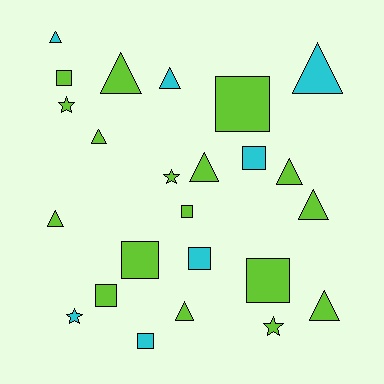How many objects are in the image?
There are 24 objects.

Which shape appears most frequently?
Triangle, with 11 objects.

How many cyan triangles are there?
There are 3 cyan triangles.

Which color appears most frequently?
Lime, with 17 objects.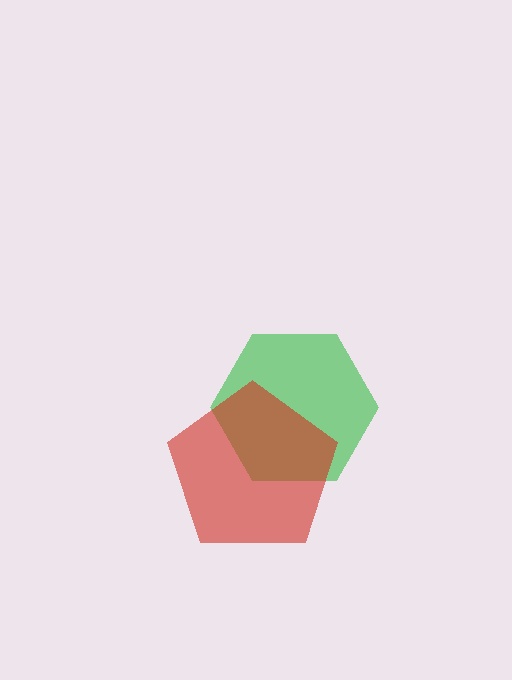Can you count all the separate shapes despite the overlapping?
Yes, there are 2 separate shapes.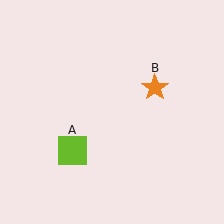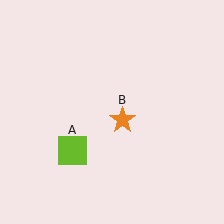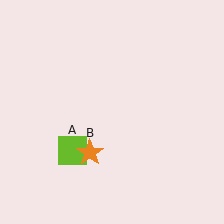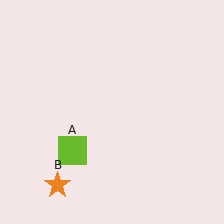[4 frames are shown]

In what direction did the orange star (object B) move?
The orange star (object B) moved down and to the left.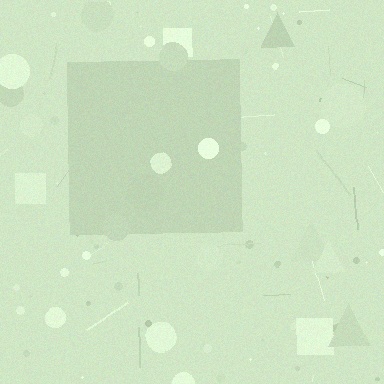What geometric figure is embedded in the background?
A square is embedded in the background.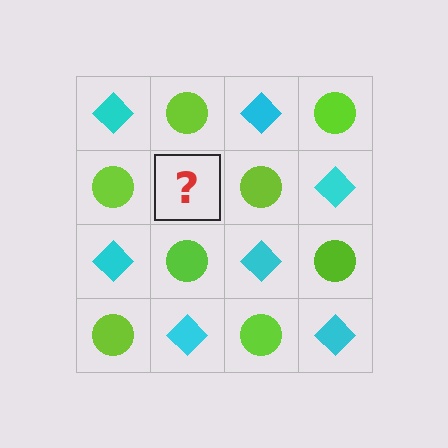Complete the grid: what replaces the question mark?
The question mark should be replaced with a cyan diamond.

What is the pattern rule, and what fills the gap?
The rule is that it alternates cyan diamond and lime circle in a checkerboard pattern. The gap should be filled with a cyan diamond.